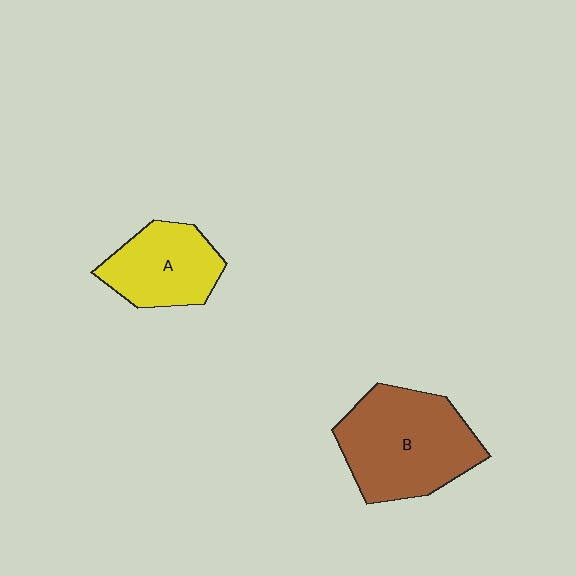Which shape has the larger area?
Shape B (brown).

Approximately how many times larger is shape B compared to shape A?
Approximately 1.6 times.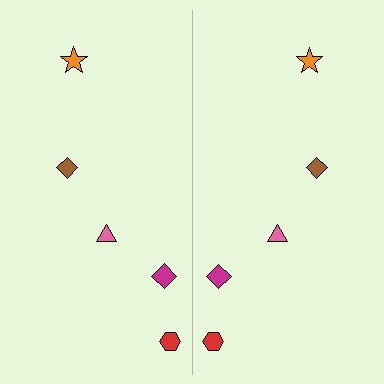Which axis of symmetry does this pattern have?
The pattern has a vertical axis of symmetry running through the center of the image.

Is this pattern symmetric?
Yes, this pattern has bilateral (reflection) symmetry.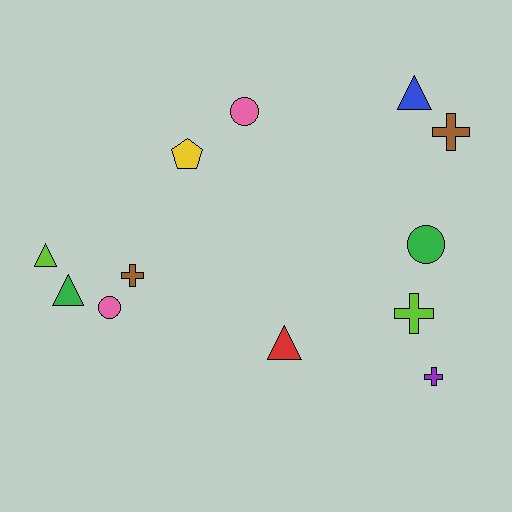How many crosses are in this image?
There are 4 crosses.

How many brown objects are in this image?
There are 2 brown objects.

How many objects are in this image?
There are 12 objects.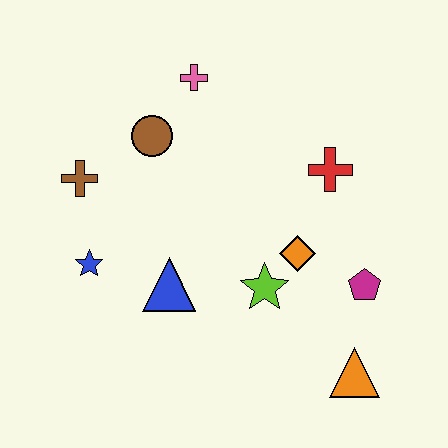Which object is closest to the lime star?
The orange diamond is closest to the lime star.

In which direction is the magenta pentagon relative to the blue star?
The magenta pentagon is to the right of the blue star.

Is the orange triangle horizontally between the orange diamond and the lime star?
No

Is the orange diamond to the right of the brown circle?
Yes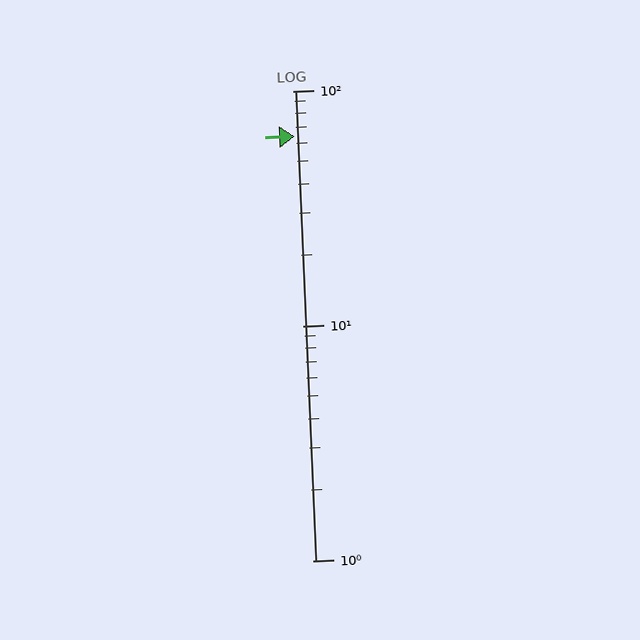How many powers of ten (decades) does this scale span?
The scale spans 2 decades, from 1 to 100.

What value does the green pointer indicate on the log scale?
The pointer indicates approximately 64.